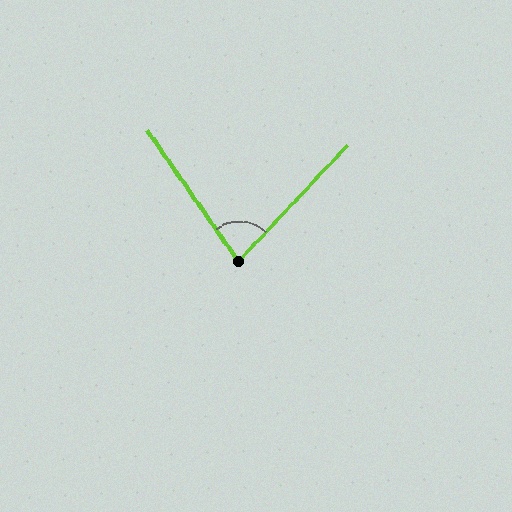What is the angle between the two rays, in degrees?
Approximately 78 degrees.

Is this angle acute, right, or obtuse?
It is acute.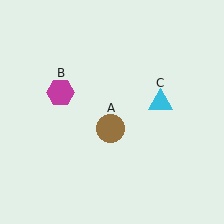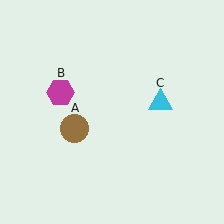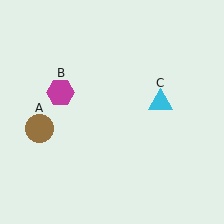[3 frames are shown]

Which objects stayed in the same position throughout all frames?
Magenta hexagon (object B) and cyan triangle (object C) remained stationary.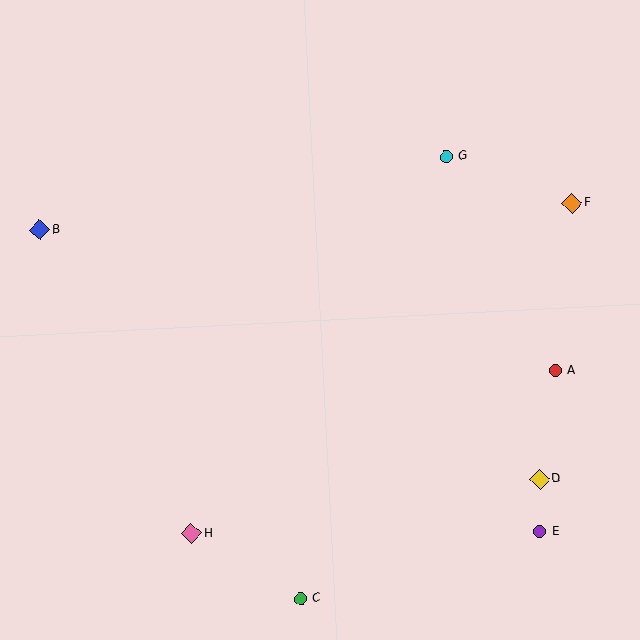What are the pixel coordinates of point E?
Point E is at (540, 532).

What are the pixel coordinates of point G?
Point G is at (446, 157).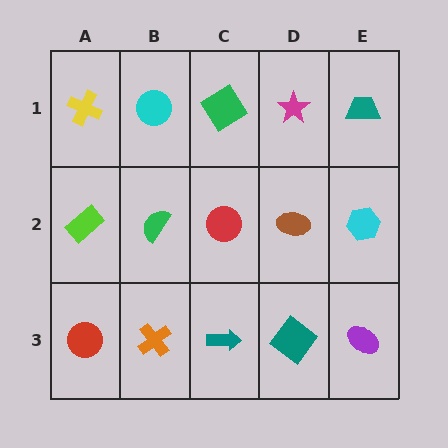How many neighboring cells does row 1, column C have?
3.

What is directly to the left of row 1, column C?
A cyan circle.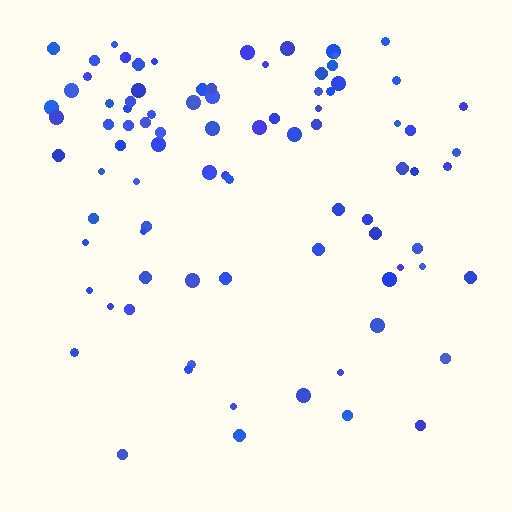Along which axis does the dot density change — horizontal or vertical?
Vertical.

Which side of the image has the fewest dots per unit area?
The bottom.